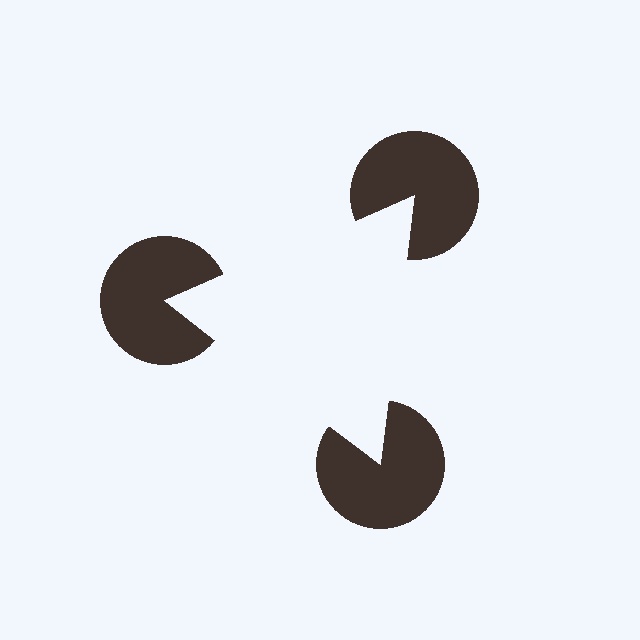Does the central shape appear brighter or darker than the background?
It typically appears slightly brighter than the background, even though no actual brightness change is drawn.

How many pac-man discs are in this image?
There are 3 — one at each vertex of the illusory triangle.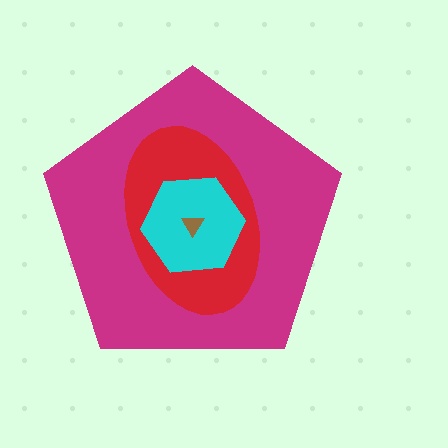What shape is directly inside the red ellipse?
The cyan hexagon.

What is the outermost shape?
The magenta pentagon.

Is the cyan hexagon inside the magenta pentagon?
Yes.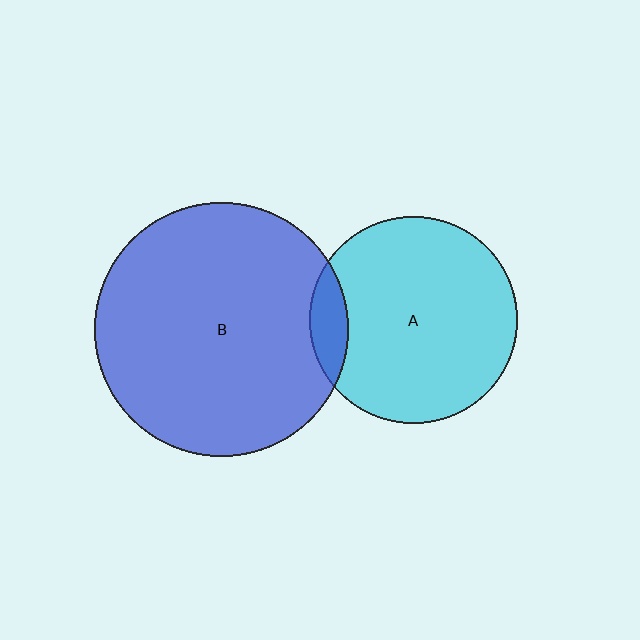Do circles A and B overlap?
Yes.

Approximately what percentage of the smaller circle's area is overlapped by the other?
Approximately 10%.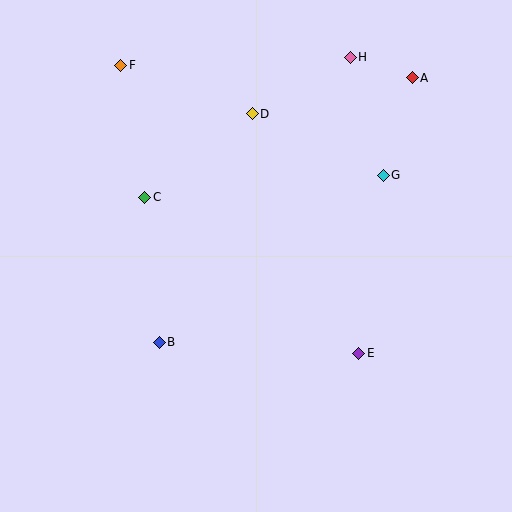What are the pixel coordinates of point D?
Point D is at (252, 114).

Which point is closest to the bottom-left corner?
Point B is closest to the bottom-left corner.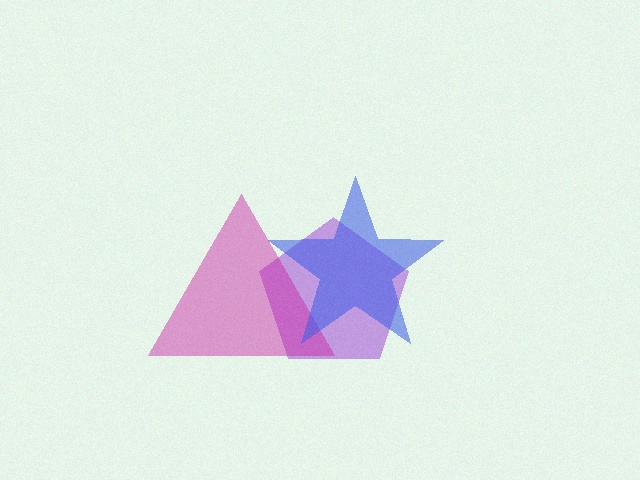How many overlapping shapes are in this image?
There are 3 overlapping shapes in the image.